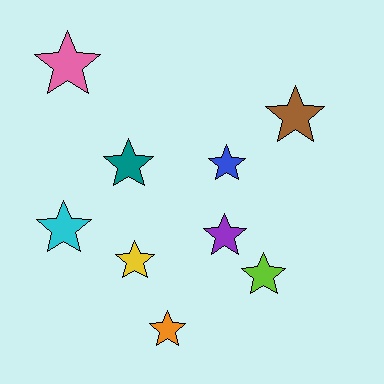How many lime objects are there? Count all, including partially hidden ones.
There is 1 lime object.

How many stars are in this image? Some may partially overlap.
There are 9 stars.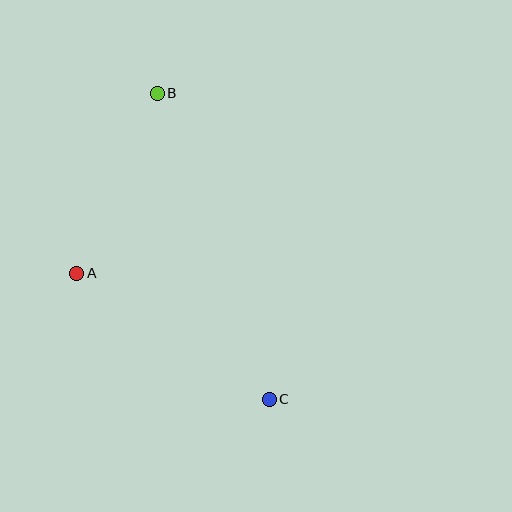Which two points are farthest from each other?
Points B and C are farthest from each other.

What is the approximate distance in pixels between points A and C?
The distance between A and C is approximately 230 pixels.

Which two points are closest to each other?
Points A and B are closest to each other.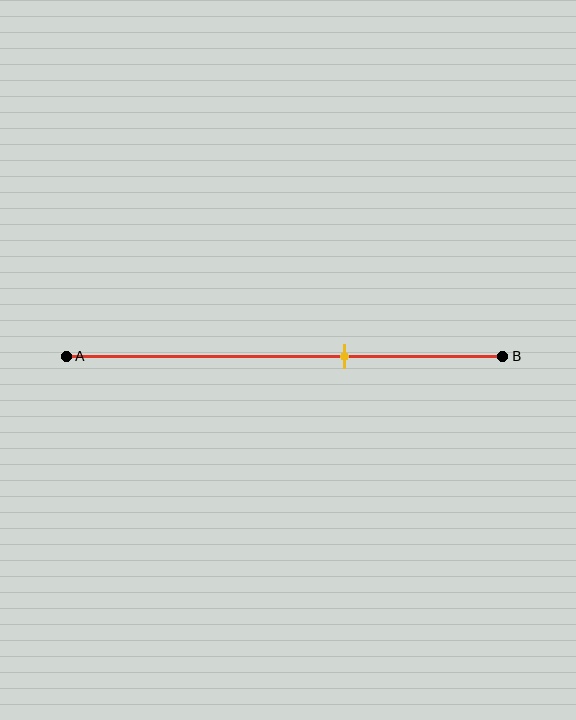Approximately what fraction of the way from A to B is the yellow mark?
The yellow mark is approximately 65% of the way from A to B.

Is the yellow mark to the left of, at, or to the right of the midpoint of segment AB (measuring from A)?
The yellow mark is to the right of the midpoint of segment AB.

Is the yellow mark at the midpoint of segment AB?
No, the mark is at about 65% from A, not at the 50% midpoint.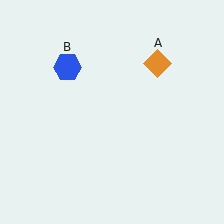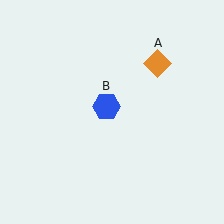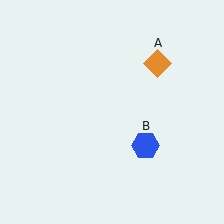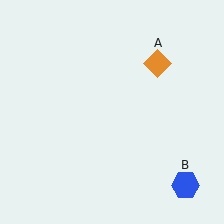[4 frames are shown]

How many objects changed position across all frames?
1 object changed position: blue hexagon (object B).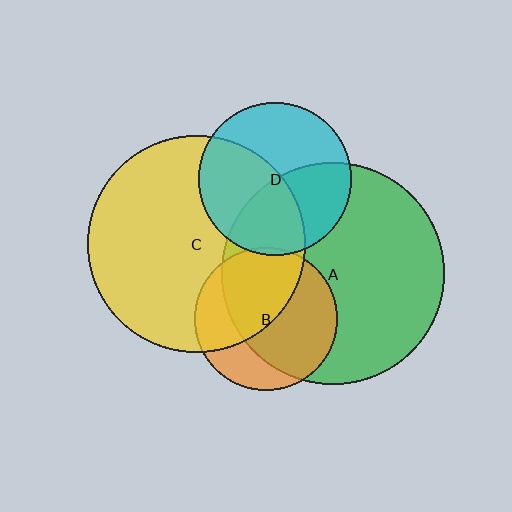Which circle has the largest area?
Circle A (green).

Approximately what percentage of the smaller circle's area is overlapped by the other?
Approximately 40%.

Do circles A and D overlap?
Yes.